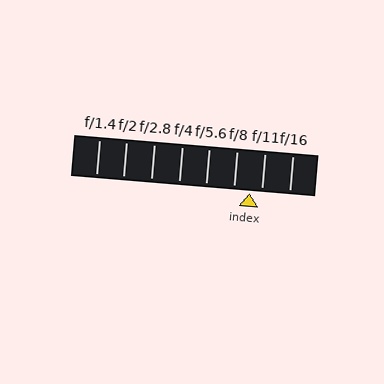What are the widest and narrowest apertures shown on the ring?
The widest aperture shown is f/1.4 and the narrowest is f/16.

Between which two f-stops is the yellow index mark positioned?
The index mark is between f/8 and f/11.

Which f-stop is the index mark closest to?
The index mark is closest to f/11.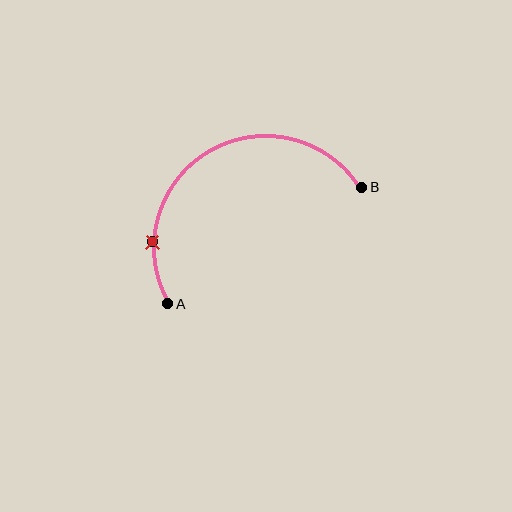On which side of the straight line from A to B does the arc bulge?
The arc bulges above the straight line connecting A and B.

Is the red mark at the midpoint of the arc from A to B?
No. The red mark lies on the arc but is closer to endpoint A. The arc midpoint would be at the point on the curve equidistant along the arc from both A and B.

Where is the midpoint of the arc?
The arc midpoint is the point on the curve farthest from the straight line joining A and B. It sits above that line.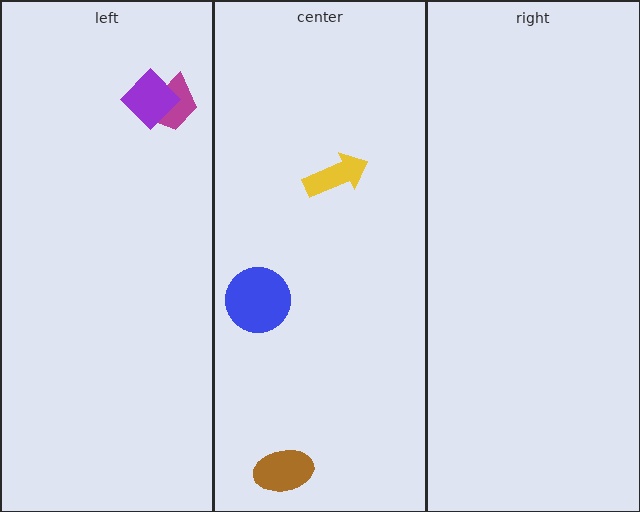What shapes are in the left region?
The magenta trapezoid, the purple diamond.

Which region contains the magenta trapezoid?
The left region.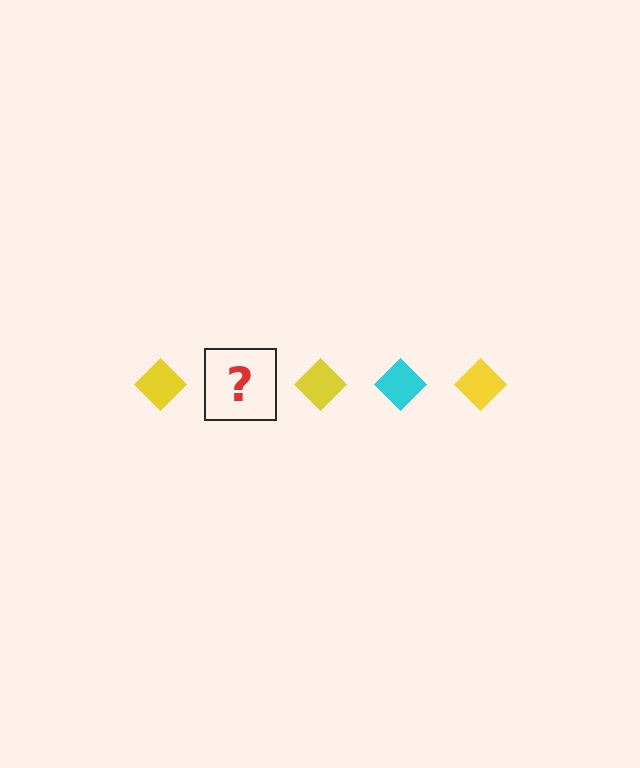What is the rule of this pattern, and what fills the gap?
The rule is that the pattern cycles through yellow, cyan diamonds. The gap should be filled with a cyan diamond.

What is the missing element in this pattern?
The missing element is a cyan diamond.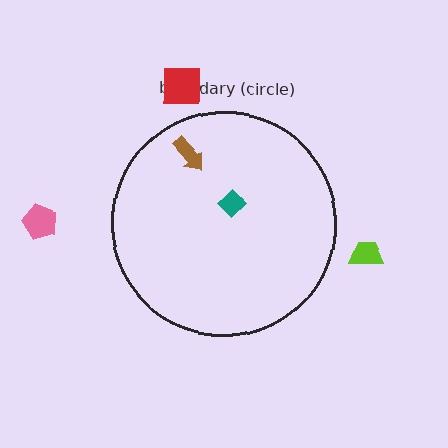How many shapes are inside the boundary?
2 inside, 3 outside.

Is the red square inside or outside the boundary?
Outside.